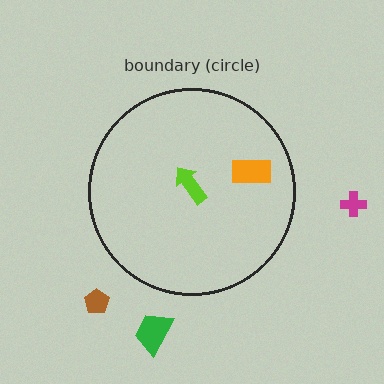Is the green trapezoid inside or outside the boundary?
Outside.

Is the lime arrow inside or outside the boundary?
Inside.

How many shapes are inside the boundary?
2 inside, 3 outside.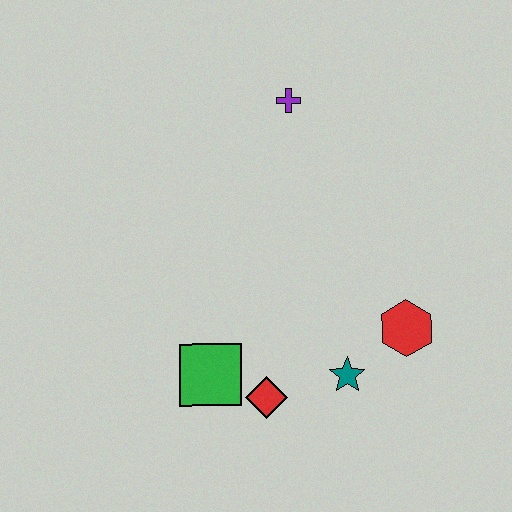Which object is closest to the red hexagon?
The teal star is closest to the red hexagon.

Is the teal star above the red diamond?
Yes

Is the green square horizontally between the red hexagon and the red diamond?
No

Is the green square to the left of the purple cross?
Yes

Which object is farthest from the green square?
The purple cross is farthest from the green square.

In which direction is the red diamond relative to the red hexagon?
The red diamond is to the left of the red hexagon.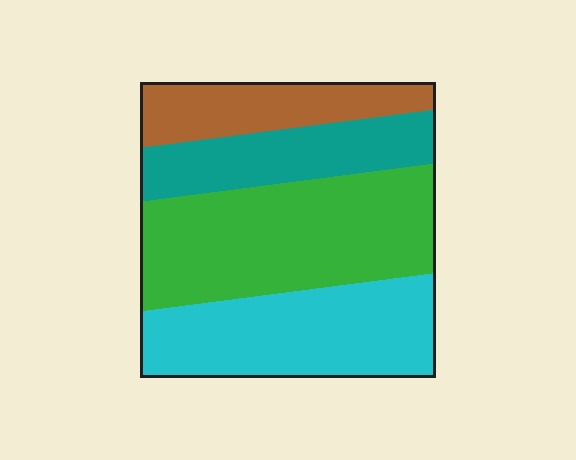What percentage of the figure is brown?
Brown takes up less than a sixth of the figure.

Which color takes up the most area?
Green, at roughly 35%.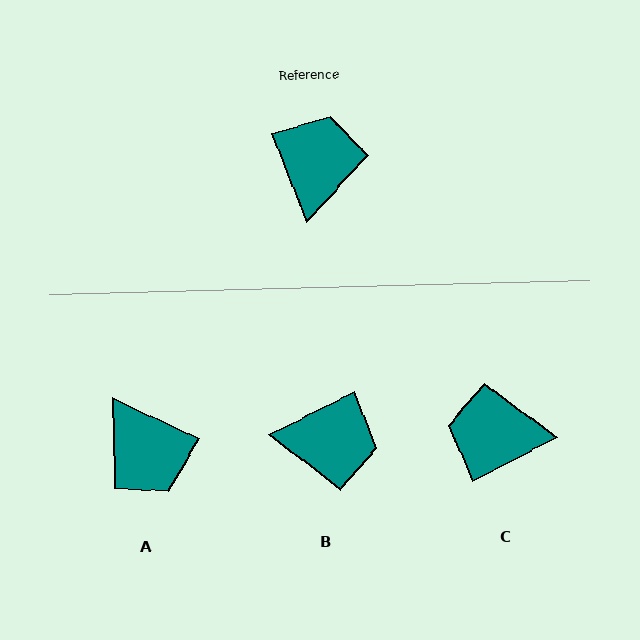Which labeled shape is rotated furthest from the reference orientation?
A, about 137 degrees away.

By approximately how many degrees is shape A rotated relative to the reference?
Approximately 137 degrees clockwise.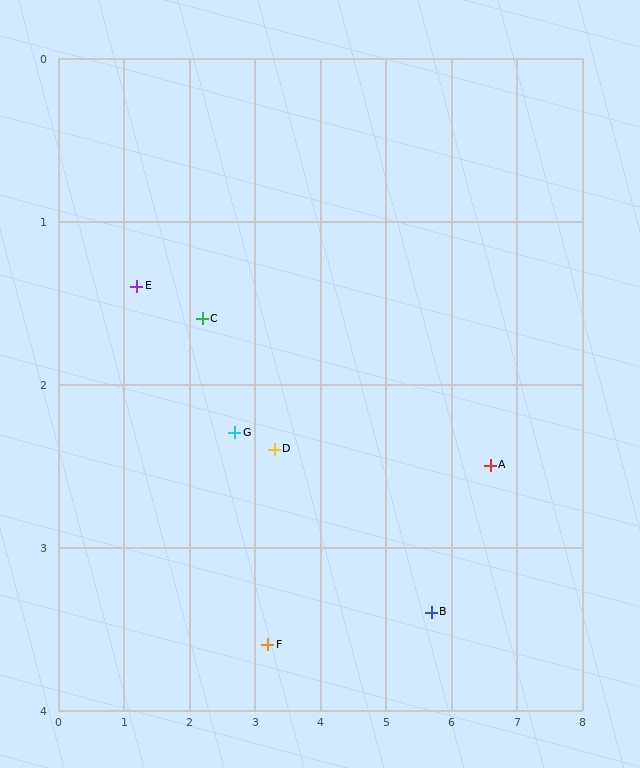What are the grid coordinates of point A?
Point A is at approximately (6.6, 2.5).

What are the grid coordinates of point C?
Point C is at approximately (2.2, 1.6).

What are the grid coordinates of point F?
Point F is at approximately (3.2, 3.6).